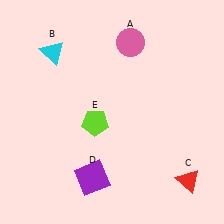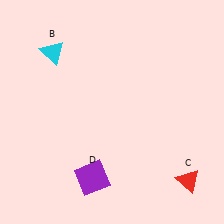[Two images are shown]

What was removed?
The lime pentagon (E), the pink circle (A) were removed in Image 2.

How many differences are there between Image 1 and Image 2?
There are 2 differences between the two images.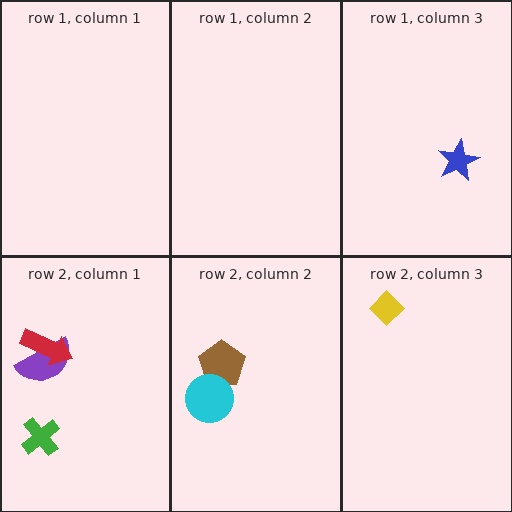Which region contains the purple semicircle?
The row 2, column 1 region.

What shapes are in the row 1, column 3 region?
The blue star.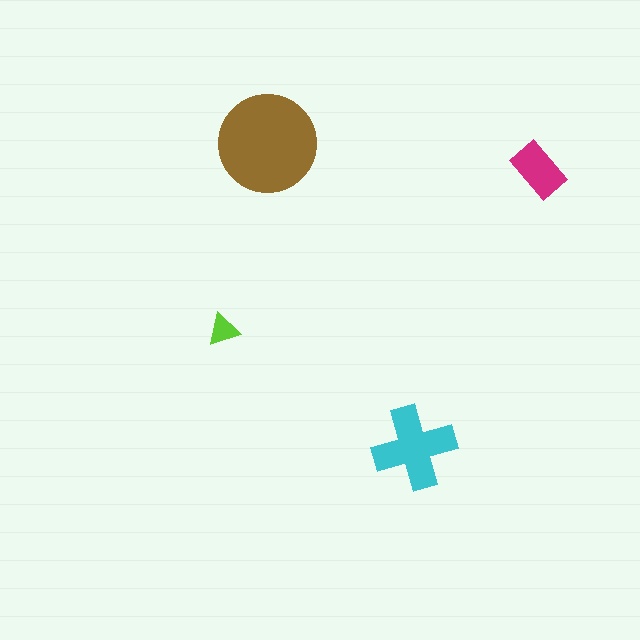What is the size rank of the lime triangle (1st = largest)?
4th.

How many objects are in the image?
There are 4 objects in the image.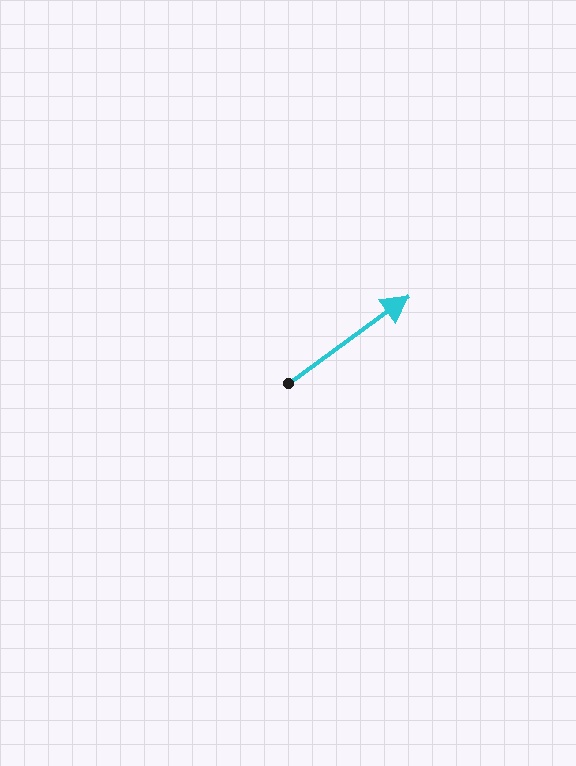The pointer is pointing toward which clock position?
Roughly 2 o'clock.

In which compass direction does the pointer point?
Northeast.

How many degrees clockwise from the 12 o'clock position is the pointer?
Approximately 54 degrees.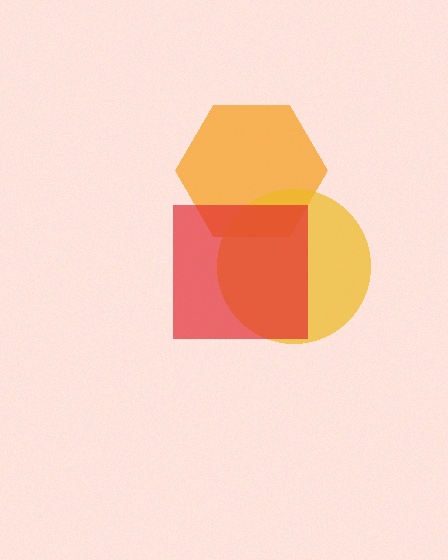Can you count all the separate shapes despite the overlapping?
Yes, there are 3 separate shapes.